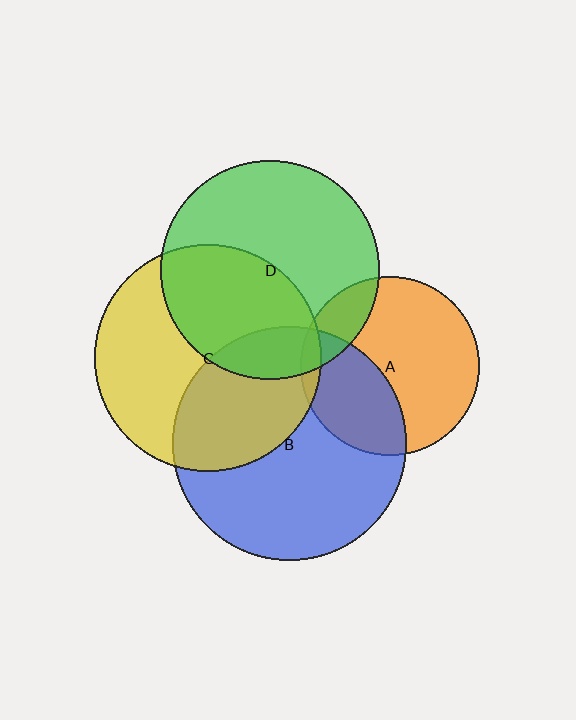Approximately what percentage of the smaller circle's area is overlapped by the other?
Approximately 45%.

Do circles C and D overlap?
Yes.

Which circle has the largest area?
Circle B (blue).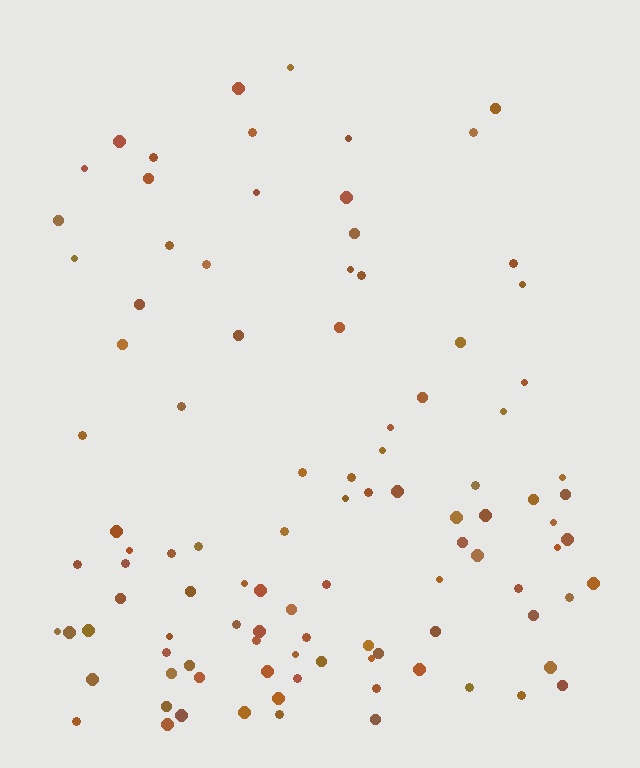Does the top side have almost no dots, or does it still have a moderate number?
Still a moderate number, just noticeably fewer than the bottom.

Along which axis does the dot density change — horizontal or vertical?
Vertical.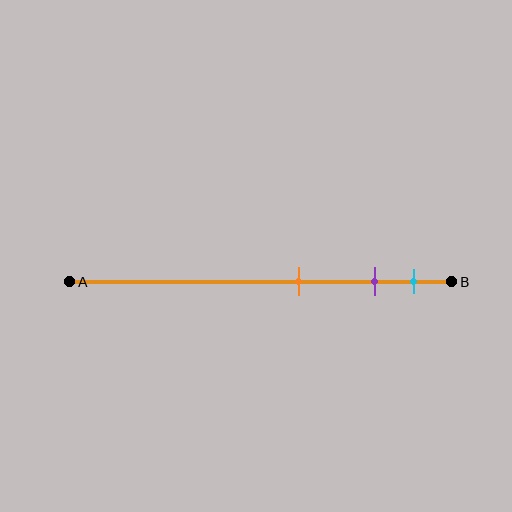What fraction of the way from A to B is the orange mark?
The orange mark is approximately 60% (0.6) of the way from A to B.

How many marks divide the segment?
There are 3 marks dividing the segment.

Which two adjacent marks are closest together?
The purple and cyan marks are the closest adjacent pair.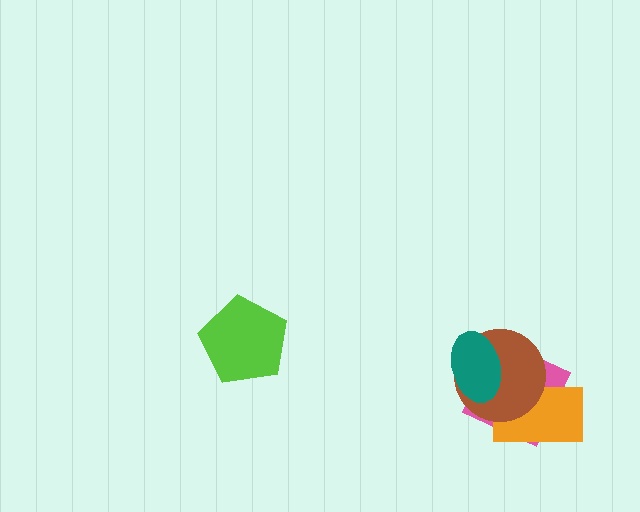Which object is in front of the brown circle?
The teal ellipse is in front of the brown circle.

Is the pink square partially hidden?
Yes, it is partially covered by another shape.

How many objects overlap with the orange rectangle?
2 objects overlap with the orange rectangle.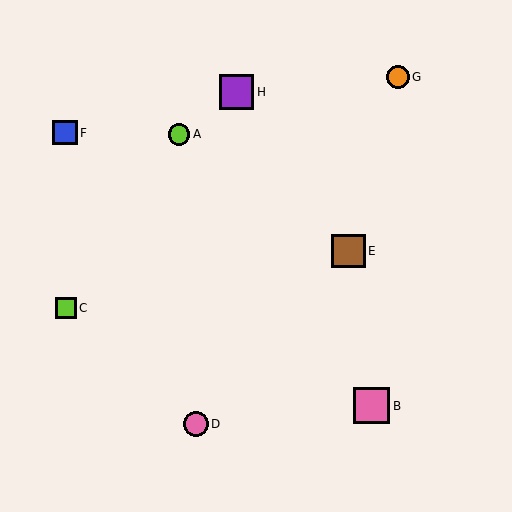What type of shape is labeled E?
Shape E is a brown square.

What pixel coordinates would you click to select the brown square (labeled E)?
Click at (348, 251) to select the brown square E.